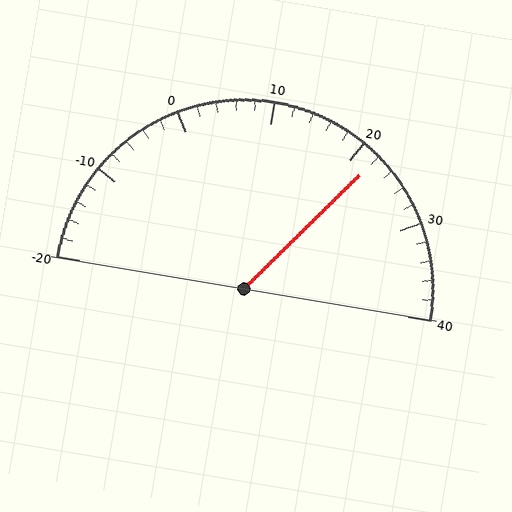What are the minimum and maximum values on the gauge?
The gauge ranges from -20 to 40.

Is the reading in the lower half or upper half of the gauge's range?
The reading is in the upper half of the range (-20 to 40).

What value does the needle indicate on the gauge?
The needle indicates approximately 22.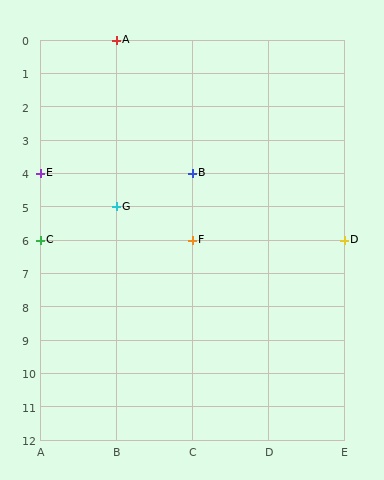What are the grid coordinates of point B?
Point B is at grid coordinates (C, 4).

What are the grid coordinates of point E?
Point E is at grid coordinates (A, 4).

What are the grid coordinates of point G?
Point G is at grid coordinates (B, 5).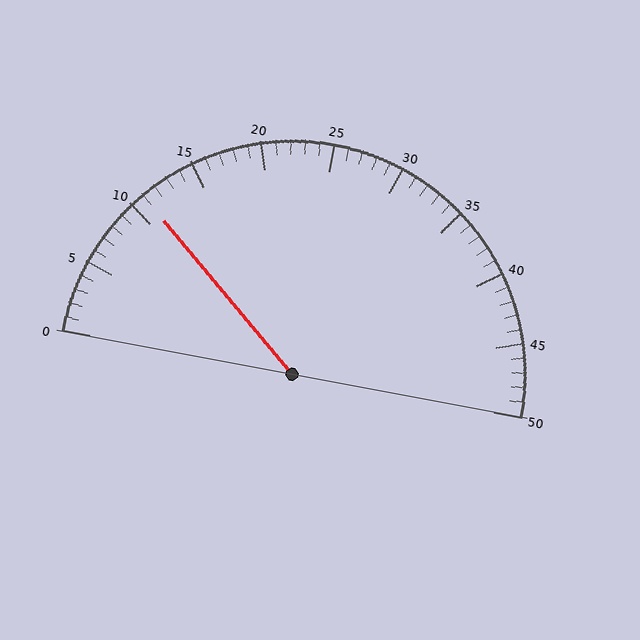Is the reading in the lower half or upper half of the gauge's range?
The reading is in the lower half of the range (0 to 50).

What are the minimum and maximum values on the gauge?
The gauge ranges from 0 to 50.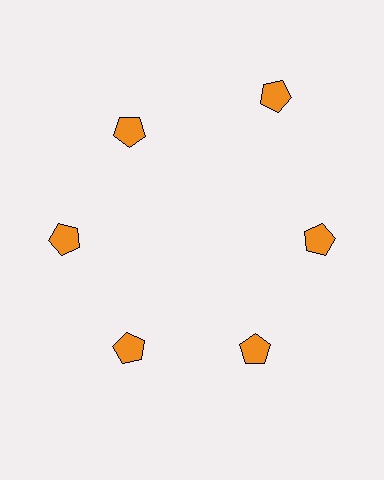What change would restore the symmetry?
The symmetry would be restored by moving it inward, back onto the ring so that all 6 pentagons sit at equal angles and equal distance from the center.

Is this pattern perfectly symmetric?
No. The 6 orange pentagons are arranged in a ring, but one element near the 1 o'clock position is pushed outward from the center, breaking the 6-fold rotational symmetry.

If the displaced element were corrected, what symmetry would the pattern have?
It would have 6-fold rotational symmetry — the pattern would map onto itself every 60 degrees.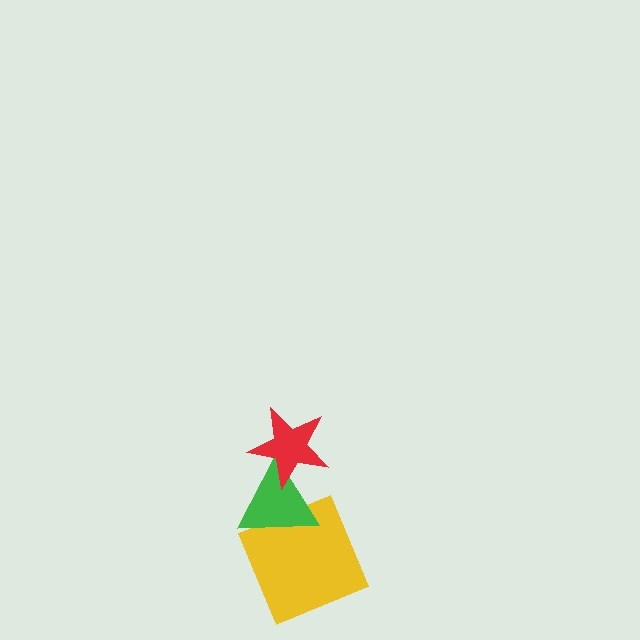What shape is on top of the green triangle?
The red star is on top of the green triangle.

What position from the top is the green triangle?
The green triangle is 2nd from the top.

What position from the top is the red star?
The red star is 1st from the top.